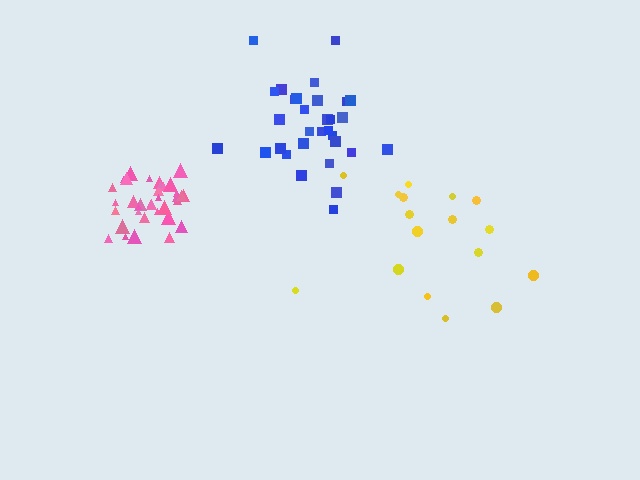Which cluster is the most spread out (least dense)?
Yellow.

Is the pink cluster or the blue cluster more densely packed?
Pink.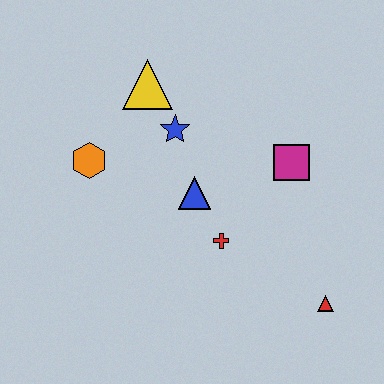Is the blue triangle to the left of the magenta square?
Yes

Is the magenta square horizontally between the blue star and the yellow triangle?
No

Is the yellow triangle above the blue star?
Yes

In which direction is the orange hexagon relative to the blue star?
The orange hexagon is to the left of the blue star.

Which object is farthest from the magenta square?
The orange hexagon is farthest from the magenta square.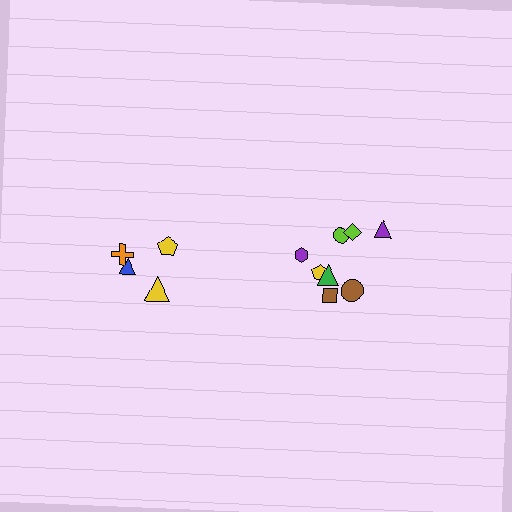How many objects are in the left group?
There are 4 objects.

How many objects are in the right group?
There are 8 objects.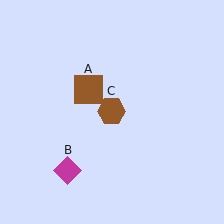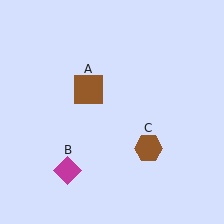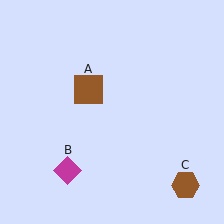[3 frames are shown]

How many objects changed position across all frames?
1 object changed position: brown hexagon (object C).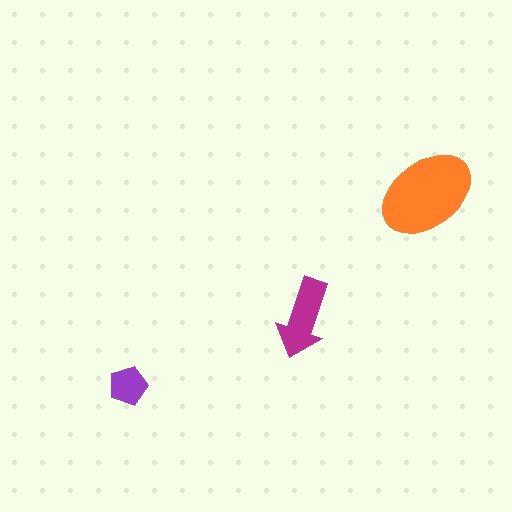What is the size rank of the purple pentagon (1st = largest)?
3rd.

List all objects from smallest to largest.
The purple pentagon, the magenta arrow, the orange ellipse.